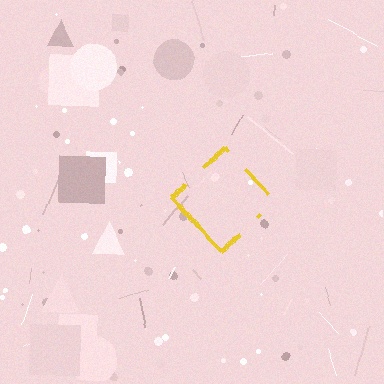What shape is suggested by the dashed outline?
The dashed outline suggests a diamond.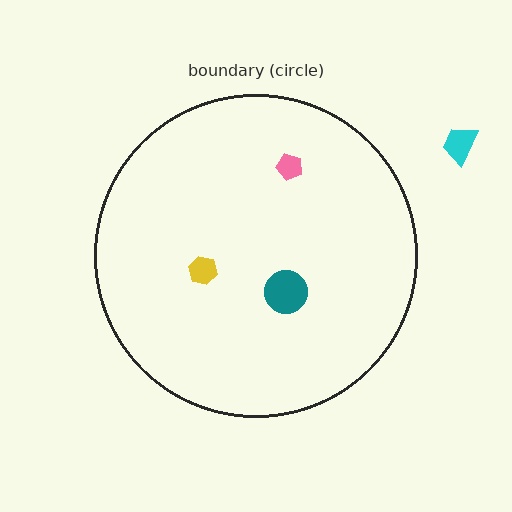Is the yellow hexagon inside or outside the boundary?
Inside.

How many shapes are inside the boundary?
3 inside, 1 outside.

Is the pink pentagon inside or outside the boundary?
Inside.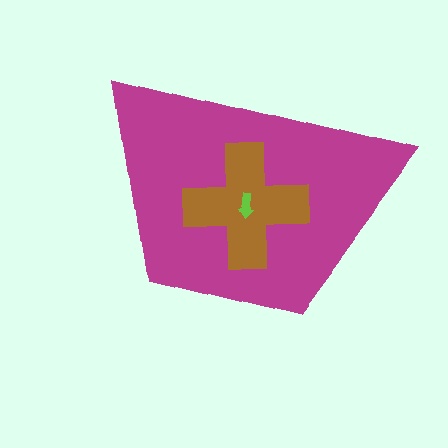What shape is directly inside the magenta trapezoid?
The brown cross.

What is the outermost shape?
The magenta trapezoid.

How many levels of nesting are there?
3.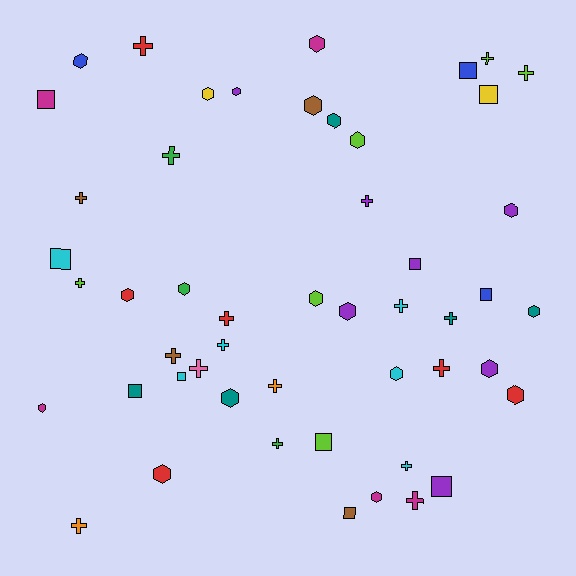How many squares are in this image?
There are 11 squares.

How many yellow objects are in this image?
There are 2 yellow objects.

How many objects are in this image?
There are 50 objects.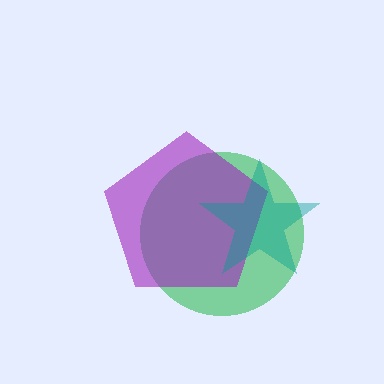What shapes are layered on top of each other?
The layered shapes are: a green circle, a purple pentagon, a teal star.